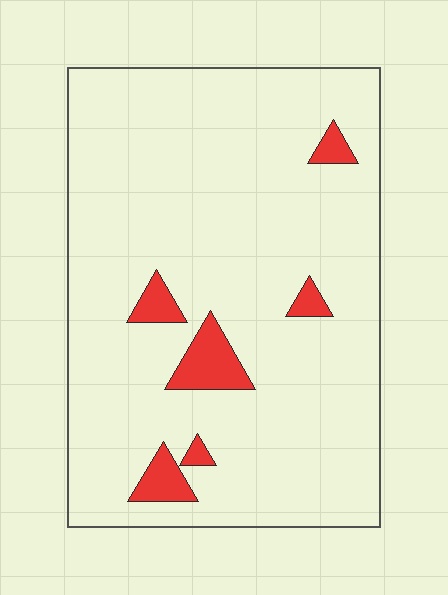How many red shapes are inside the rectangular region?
6.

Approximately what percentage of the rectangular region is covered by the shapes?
Approximately 5%.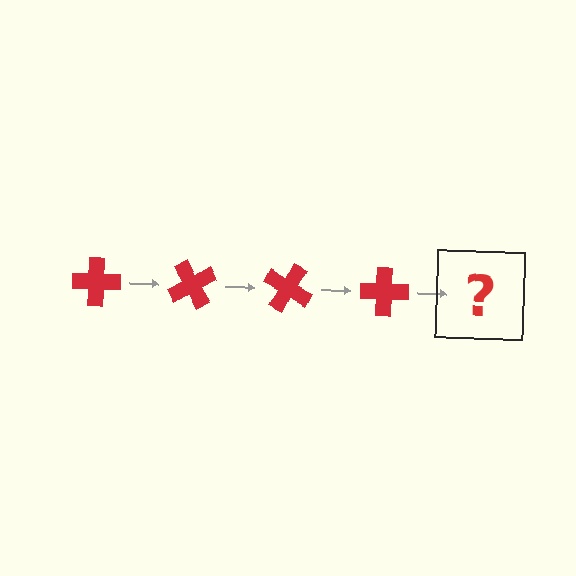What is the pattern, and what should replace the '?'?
The pattern is that the cross rotates 60 degrees each step. The '?' should be a red cross rotated 240 degrees.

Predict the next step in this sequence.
The next step is a red cross rotated 240 degrees.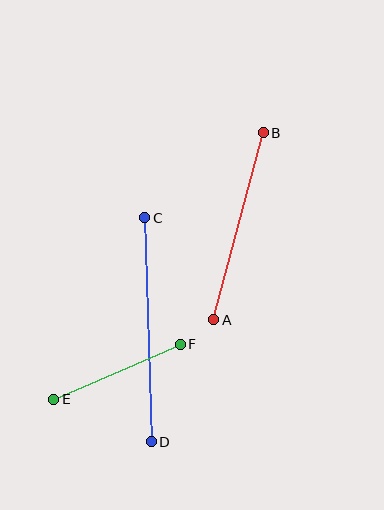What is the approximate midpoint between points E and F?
The midpoint is at approximately (117, 372) pixels.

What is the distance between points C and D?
The distance is approximately 224 pixels.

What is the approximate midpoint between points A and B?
The midpoint is at approximately (239, 226) pixels.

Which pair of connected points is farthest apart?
Points C and D are farthest apart.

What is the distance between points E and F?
The distance is approximately 138 pixels.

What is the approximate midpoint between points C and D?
The midpoint is at approximately (148, 330) pixels.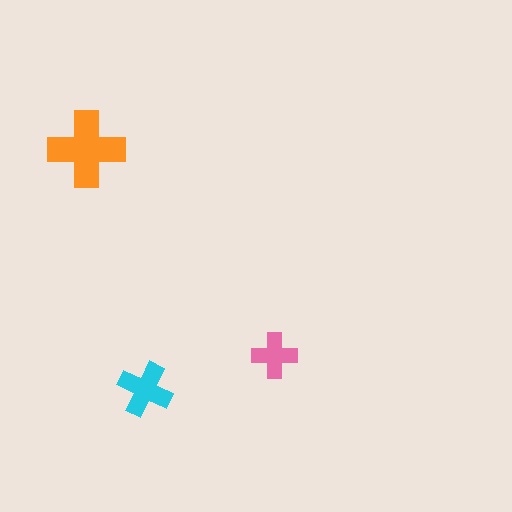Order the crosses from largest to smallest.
the orange one, the cyan one, the pink one.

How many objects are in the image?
There are 3 objects in the image.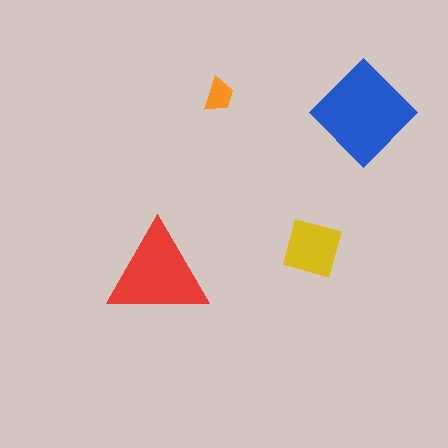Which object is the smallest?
The orange trapezoid.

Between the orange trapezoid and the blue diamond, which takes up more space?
The blue diamond.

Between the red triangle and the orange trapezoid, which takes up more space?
The red triangle.